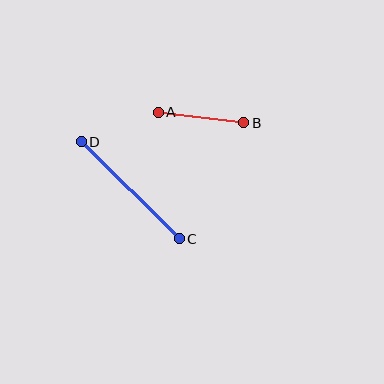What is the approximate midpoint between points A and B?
The midpoint is at approximately (201, 118) pixels.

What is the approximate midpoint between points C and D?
The midpoint is at approximately (130, 190) pixels.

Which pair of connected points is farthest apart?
Points C and D are farthest apart.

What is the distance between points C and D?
The distance is approximately 138 pixels.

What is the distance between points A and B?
The distance is approximately 86 pixels.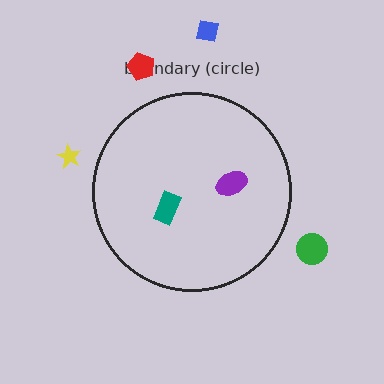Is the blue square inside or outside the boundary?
Outside.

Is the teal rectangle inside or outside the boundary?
Inside.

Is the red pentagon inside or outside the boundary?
Outside.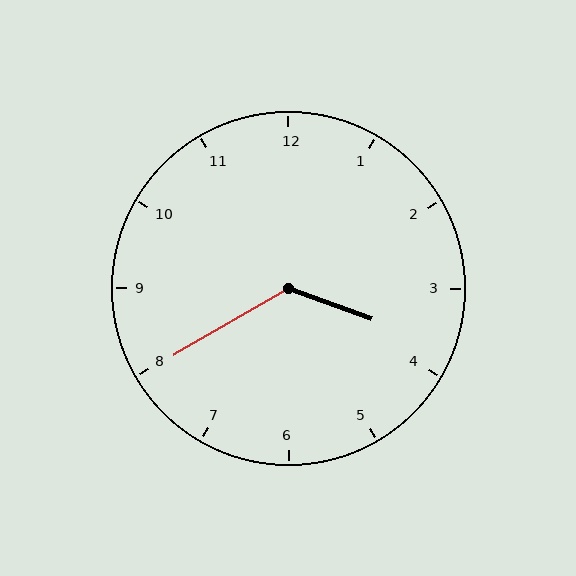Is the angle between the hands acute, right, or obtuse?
It is obtuse.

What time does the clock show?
3:40.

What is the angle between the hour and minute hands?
Approximately 130 degrees.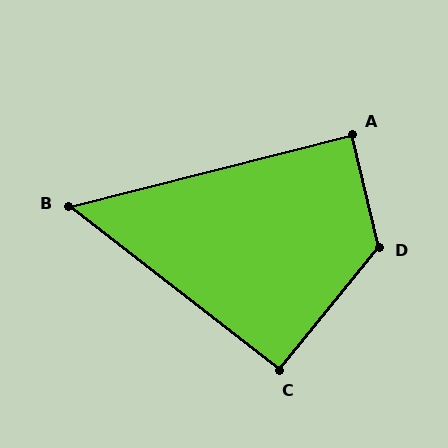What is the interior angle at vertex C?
Approximately 91 degrees (approximately right).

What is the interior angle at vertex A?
Approximately 89 degrees (approximately right).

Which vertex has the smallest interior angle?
B, at approximately 52 degrees.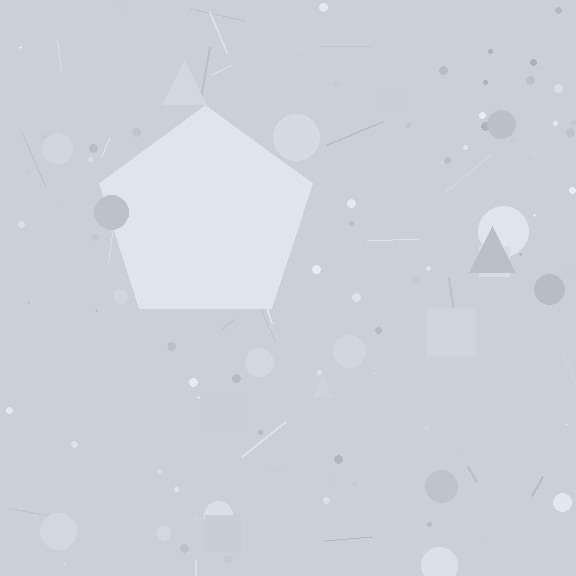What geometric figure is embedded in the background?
A pentagon is embedded in the background.